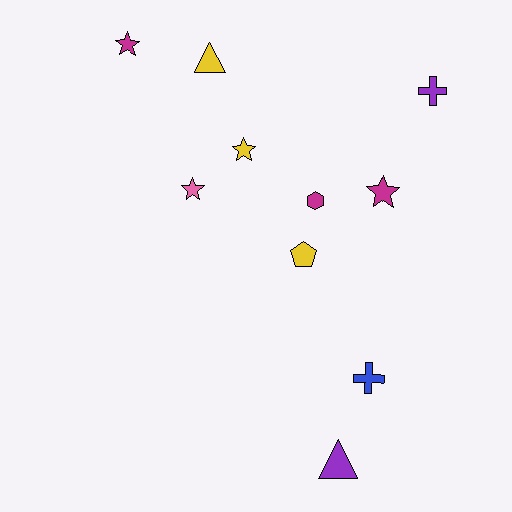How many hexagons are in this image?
There is 1 hexagon.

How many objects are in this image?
There are 10 objects.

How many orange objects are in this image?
There are no orange objects.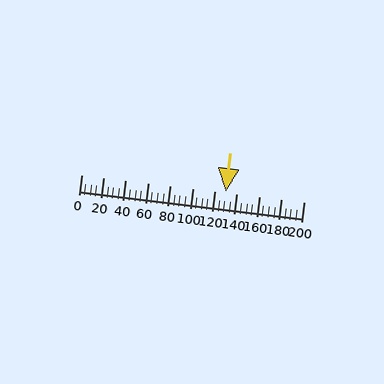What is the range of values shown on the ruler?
The ruler shows values from 0 to 200.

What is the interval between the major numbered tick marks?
The major tick marks are spaced 20 units apart.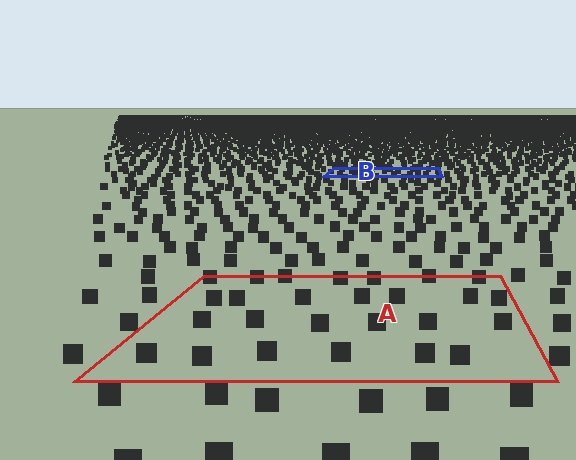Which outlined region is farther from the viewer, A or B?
Region B is farther from the viewer — the texture elements inside it appear smaller and more densely packed.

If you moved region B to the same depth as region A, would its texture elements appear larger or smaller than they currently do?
They would appear larger. At a closer depth, the same texture elements are projected at a bigger on-screen size.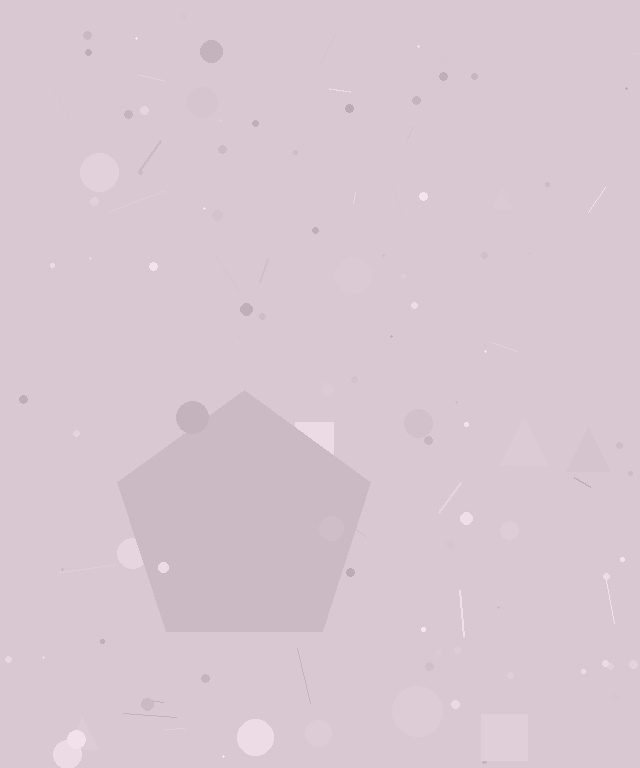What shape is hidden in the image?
A pentagon is hidden in the image.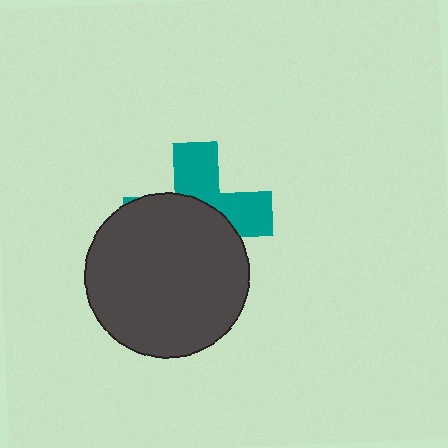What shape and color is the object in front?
The object in front is a dark gray circle.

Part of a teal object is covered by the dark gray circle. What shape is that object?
It is a cross.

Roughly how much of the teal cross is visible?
A small part of it is visible (roughly 41%).